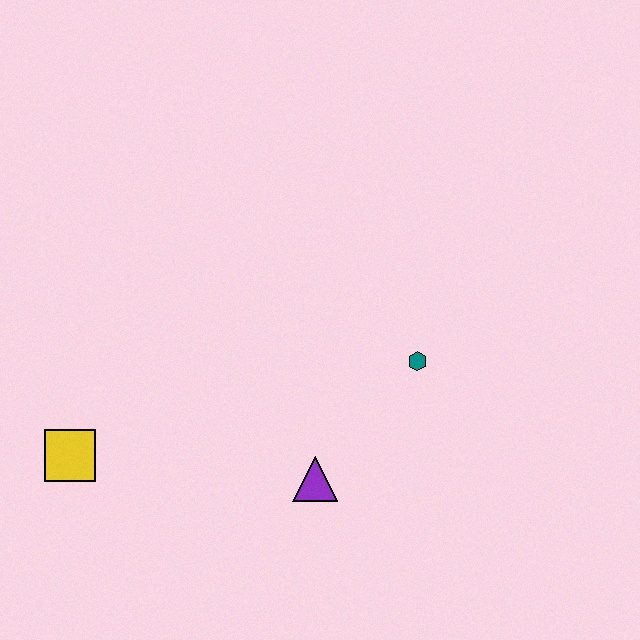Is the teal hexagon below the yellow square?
No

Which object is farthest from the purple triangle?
The yellow square is farthest from the purple triangle.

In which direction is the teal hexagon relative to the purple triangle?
The teal hexagon is above the purple triangle.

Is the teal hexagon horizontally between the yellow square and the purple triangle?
No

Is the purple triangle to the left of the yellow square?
No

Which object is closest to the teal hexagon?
The purple triangle is closest to the teal hexagon.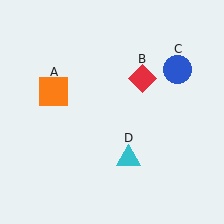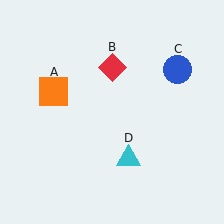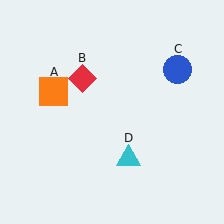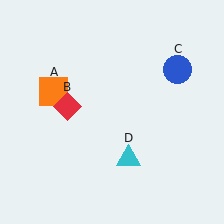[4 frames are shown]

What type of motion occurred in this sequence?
The red diamond (object B) rotated counterclockwise around the center of the scene.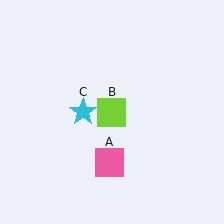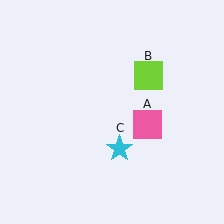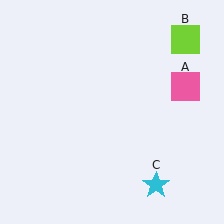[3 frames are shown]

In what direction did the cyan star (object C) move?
The cyan star (object C) moved down and to the right.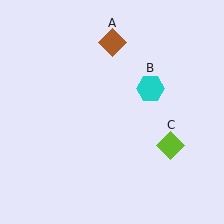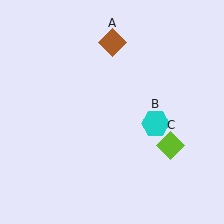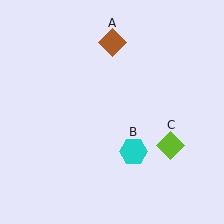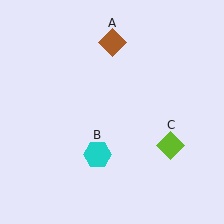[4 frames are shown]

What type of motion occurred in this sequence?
The cyan hexagon (object B) rotated clockwise around the center of the scene.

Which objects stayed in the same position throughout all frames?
Brown diamond (object A) and lime diamond (object C) remained stationary.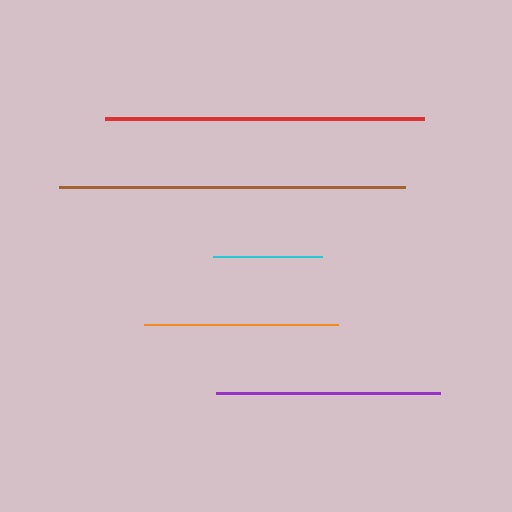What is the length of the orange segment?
The orange segment is approximately 194 pixels long.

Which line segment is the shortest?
The cyan line is the shortest at approximately 108 pixels.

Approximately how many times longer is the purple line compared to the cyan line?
The purple line is approximately 2.1 times the length of the cyan line.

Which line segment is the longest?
The brown line is the longest at approximately 346 pixels.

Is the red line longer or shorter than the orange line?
The red line is longer than the orange line.